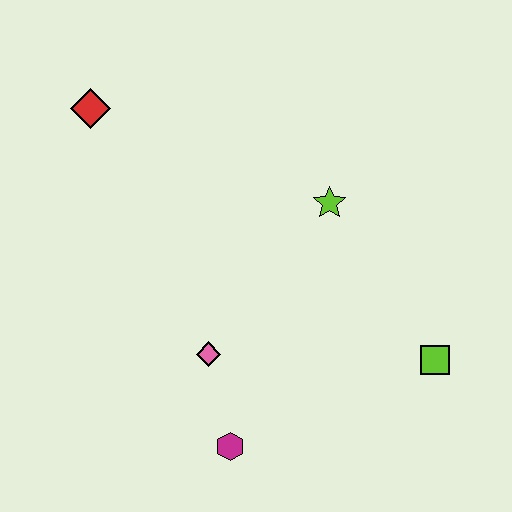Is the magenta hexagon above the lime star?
No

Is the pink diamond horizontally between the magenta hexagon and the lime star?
No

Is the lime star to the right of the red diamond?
Yes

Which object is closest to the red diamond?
The lime star is closest to the red diamond.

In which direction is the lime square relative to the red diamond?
The lime square is to the right of the red diamond.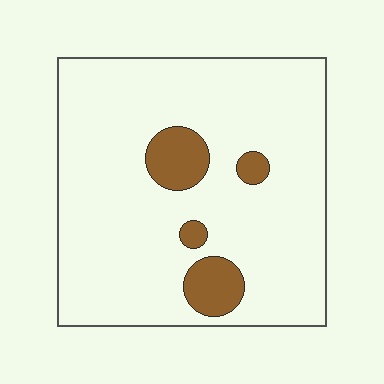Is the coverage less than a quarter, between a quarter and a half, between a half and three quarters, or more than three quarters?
Less than a quarter.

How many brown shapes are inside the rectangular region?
4.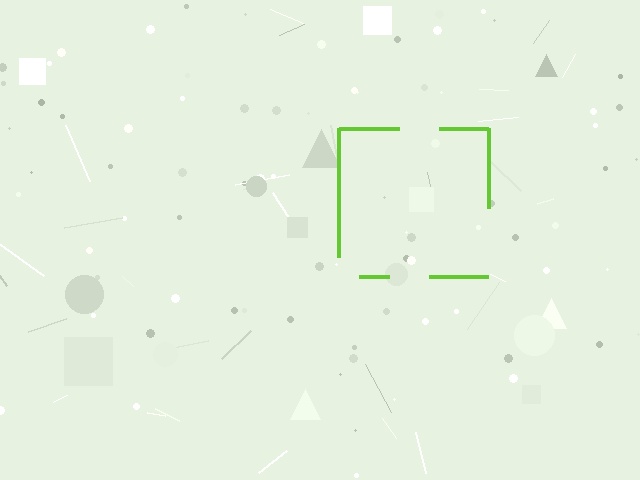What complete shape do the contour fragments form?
The contour fragments form a square.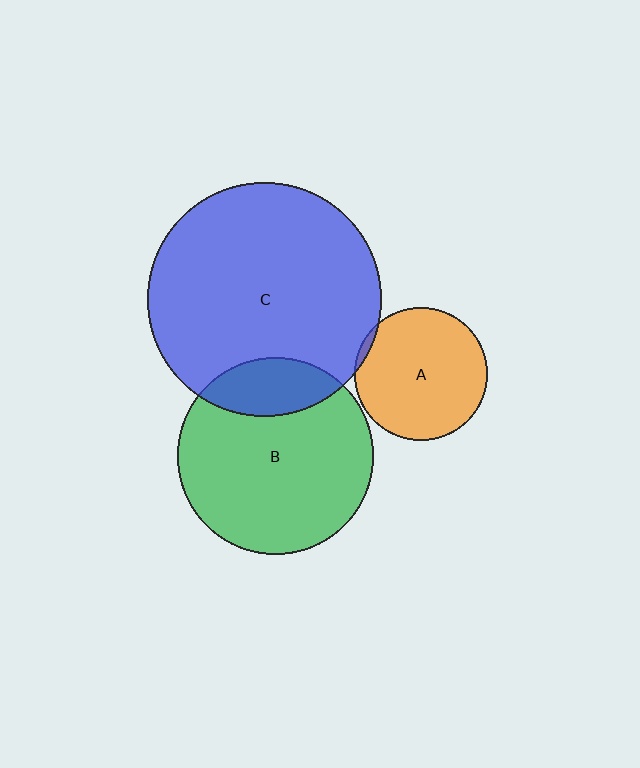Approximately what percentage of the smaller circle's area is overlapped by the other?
Approximately 20%.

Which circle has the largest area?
Circle C (blue).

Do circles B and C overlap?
Yes.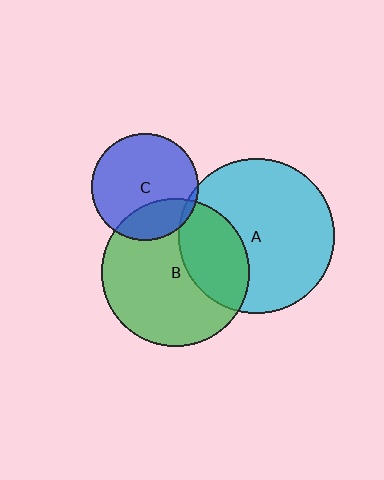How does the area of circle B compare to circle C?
Approximately 1.9 times.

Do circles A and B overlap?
Yes.